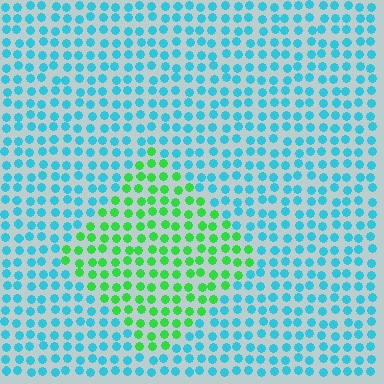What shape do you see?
I see a diamond.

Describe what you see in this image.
The image is filled with small cyan elements in a uniform arrangement. A diamond-shaped region is visible where the elements are tinted to a slightly different hue, forming a subtle color boundary.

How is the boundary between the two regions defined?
The boundary is defined purely by a slight shift in hue (about 62 degrees). Spacing, size, and orientation are identical on both sides.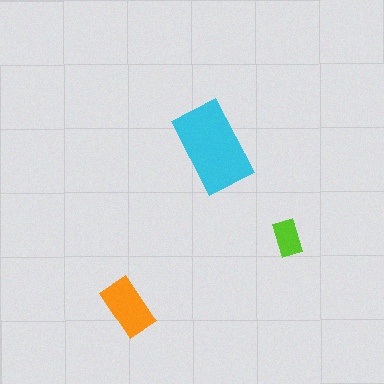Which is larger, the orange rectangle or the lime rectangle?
The orange one.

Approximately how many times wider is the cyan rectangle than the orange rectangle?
About 1.5 times wider.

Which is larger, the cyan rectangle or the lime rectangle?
The cyan one.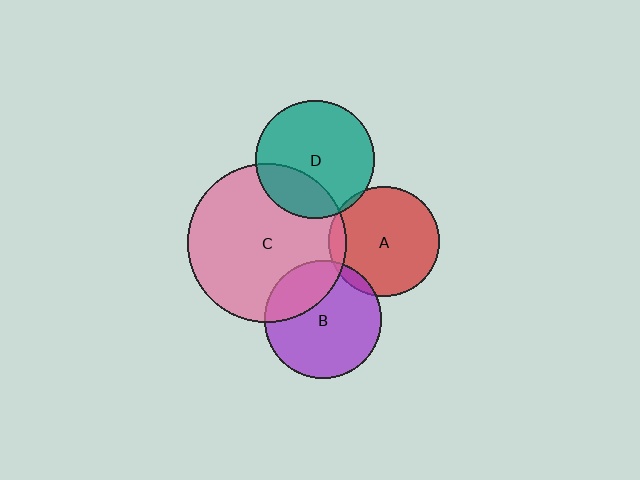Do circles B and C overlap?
Yes.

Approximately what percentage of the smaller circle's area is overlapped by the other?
Approximately 30%.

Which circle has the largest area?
Circle C (pink).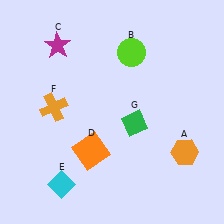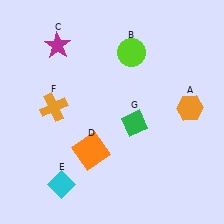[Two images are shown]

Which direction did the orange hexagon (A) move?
The orange hexagon (A) moved up.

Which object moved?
The orange hexagon (A) moved up.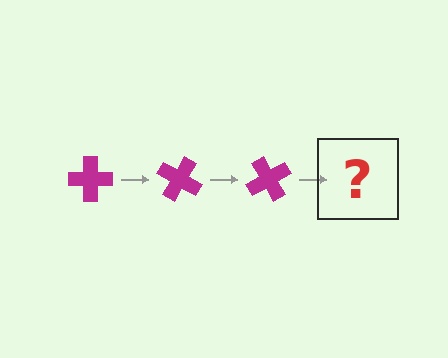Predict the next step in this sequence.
The next step is a magenta cross rotated 90 degrees.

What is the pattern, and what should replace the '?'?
The pattern is that the cross rotates 30 degrees each step. The '?' should be a magenta cross rotated 90 degrees.